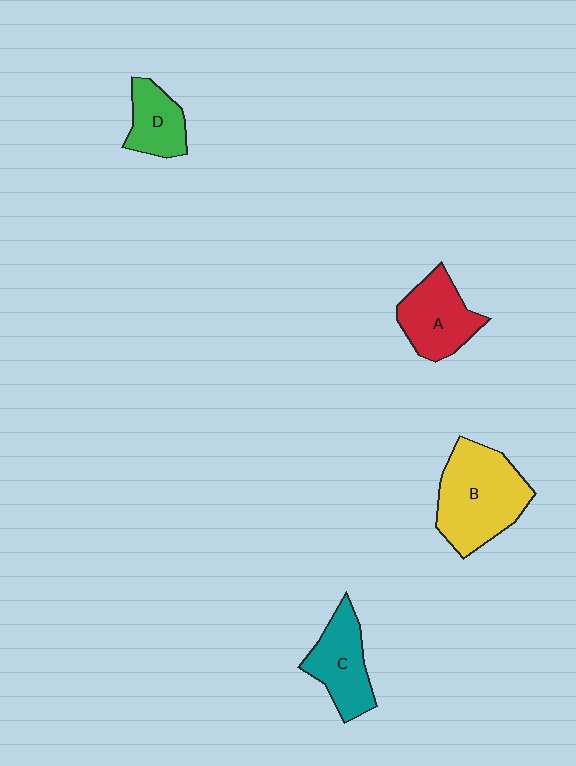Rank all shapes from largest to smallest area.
From largest to smallest: B (yellow), A (red), C (teal), D (green).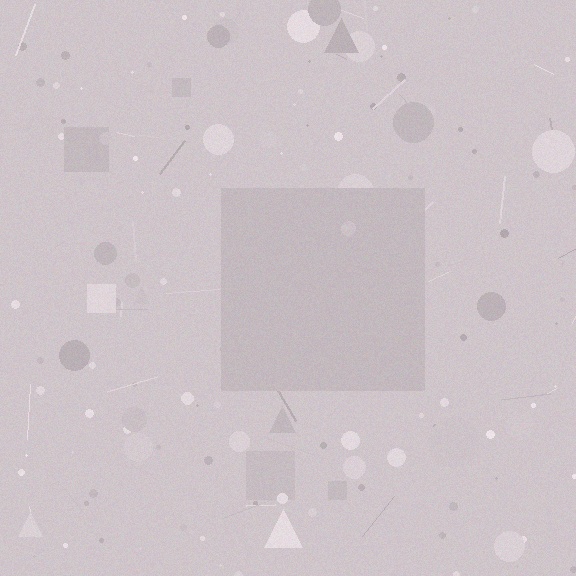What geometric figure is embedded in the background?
A square is embedded in the background.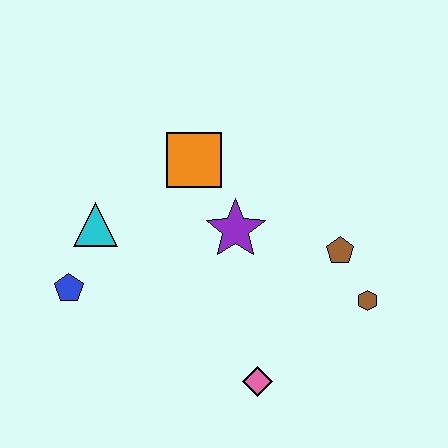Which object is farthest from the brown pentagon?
The blue pentagon is farthest from the brown pentagon.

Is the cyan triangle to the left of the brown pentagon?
Yes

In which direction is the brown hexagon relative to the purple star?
The brown hexagon is to the right of the purple star.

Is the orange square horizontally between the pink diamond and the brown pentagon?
No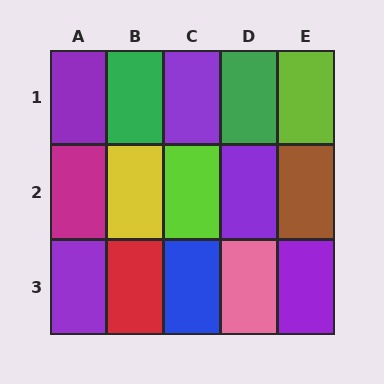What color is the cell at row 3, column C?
Blue.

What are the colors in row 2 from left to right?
Magenta, yellow, lime, purple, brown.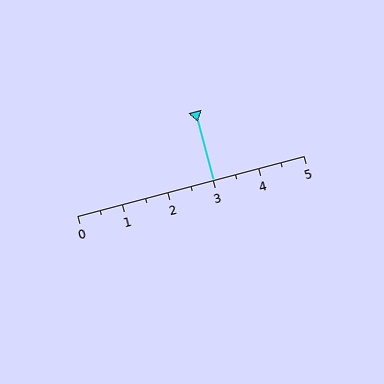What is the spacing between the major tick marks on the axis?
The major ticks are spaced 1 apart.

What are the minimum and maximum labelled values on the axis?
The axis runs from 0 to 5.